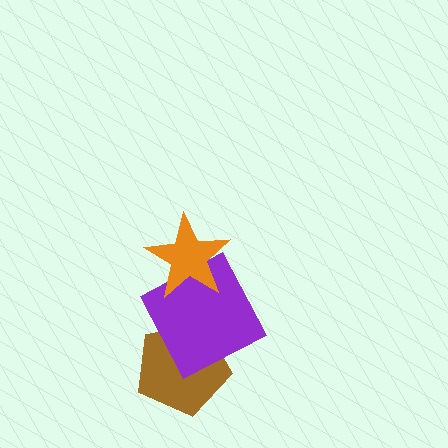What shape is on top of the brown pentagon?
The purple square is on top of the brown pentagon.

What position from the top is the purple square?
The purple square is 2nd from the top.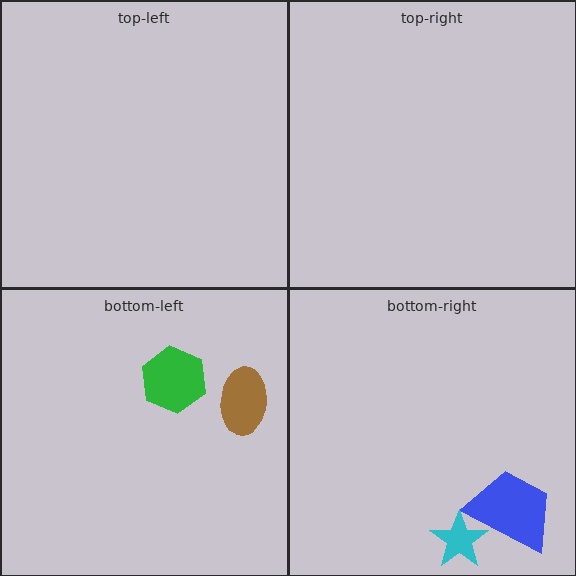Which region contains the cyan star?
The bottom-right region.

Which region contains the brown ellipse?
The bottom-left region.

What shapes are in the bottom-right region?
The blue trapezoid, the cyan star.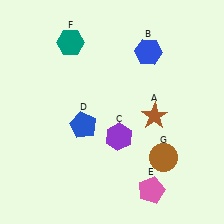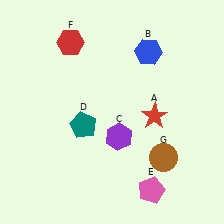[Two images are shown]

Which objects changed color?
A changed from brown to red. D changed from blue to teal. F changed from teal to red.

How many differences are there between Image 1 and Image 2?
There are 3 differences between the two images.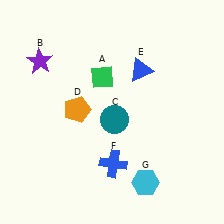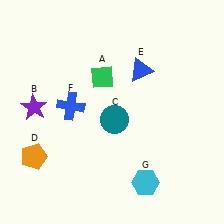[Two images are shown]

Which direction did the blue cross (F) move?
The blue cross (F) moved up.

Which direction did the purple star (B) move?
The purple star (B) moved down.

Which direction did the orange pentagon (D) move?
The orange pentagon (D) moved down.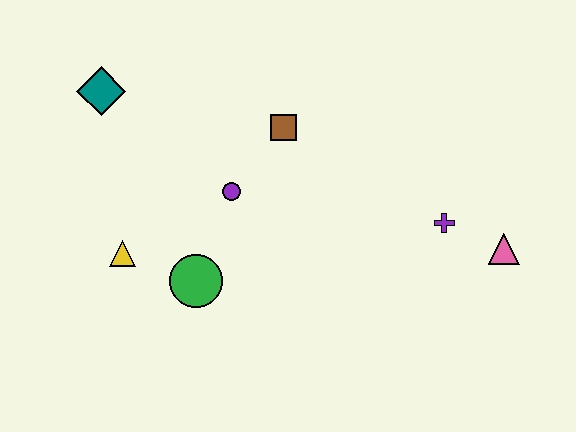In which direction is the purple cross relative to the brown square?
The purple cross is to the right of the brown square.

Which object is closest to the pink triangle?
The purple cross is closest to the pink triangle.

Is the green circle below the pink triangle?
Yes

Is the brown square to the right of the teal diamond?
Yes